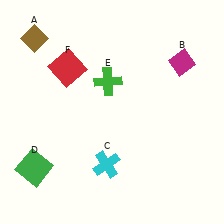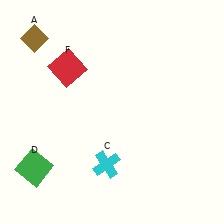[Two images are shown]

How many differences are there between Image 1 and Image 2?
There are 2 differences between the two images.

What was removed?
The magenta diamond (B), the green cross (E) were removed in Image 2.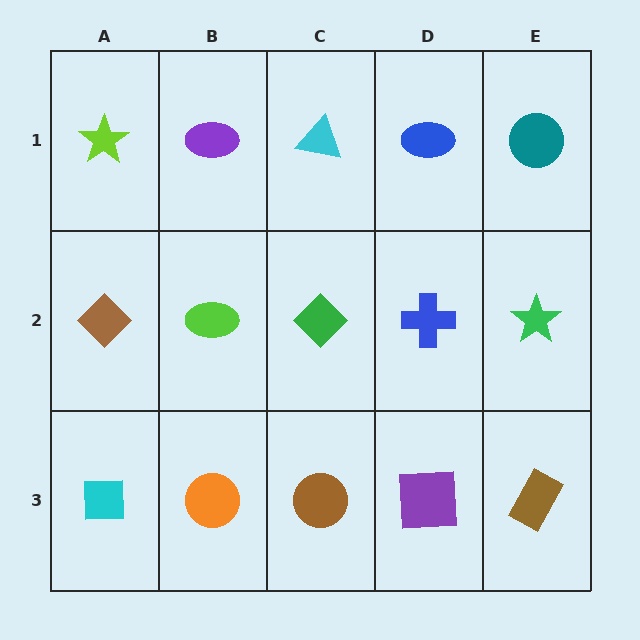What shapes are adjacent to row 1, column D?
A blue cross (row 2, column D), a cyan triangle (row 1, column C), a teal circle (row 1, column E).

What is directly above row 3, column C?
A green diamond.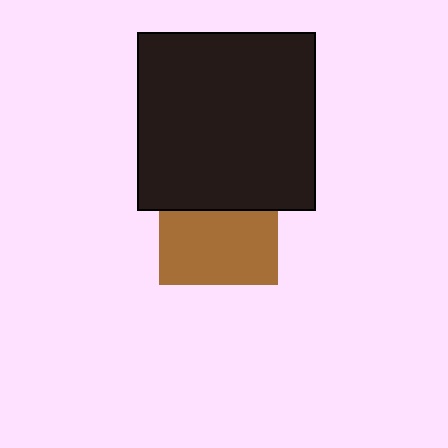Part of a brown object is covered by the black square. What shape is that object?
It is a square.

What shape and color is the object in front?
The object in front is a black square.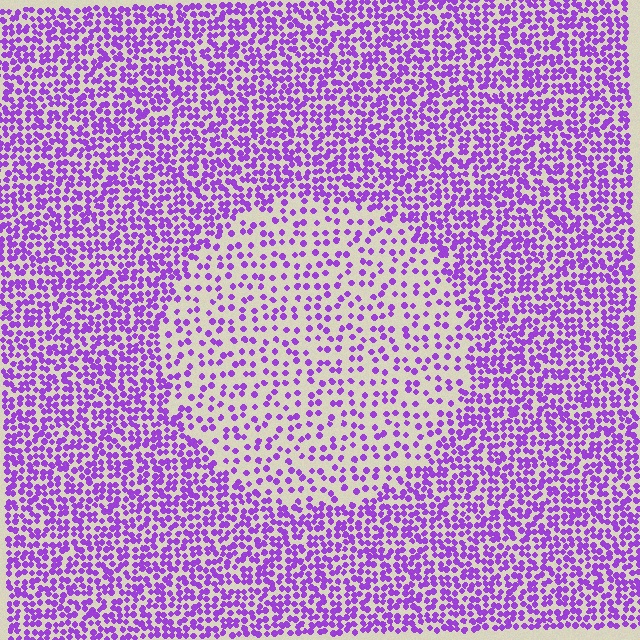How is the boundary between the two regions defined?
The boundary is defined by a change in element density (approximately 2.2x ratio). All elements are the same color, size, and shape.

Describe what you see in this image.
The image contains small purple elements arranged at two different densities. A circle-shaped region is visible where the elements are less densely packed than the surrounding area.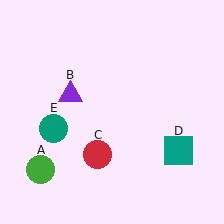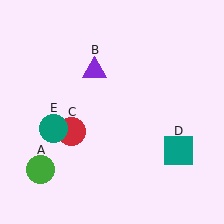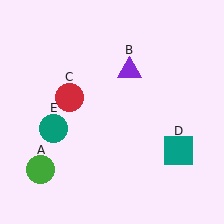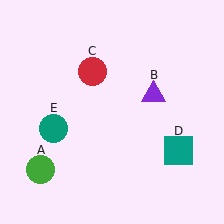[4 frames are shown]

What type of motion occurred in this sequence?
The purple triangle (object B), red circle (object C) rotated clockwise around the center of the scene.